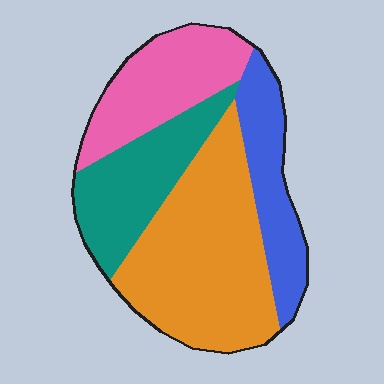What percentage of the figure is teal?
Teal covers about 20% of the figure.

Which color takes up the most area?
Orange, at roughly 40%.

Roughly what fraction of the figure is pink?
Pink takes up between a sixth and a third of the figure.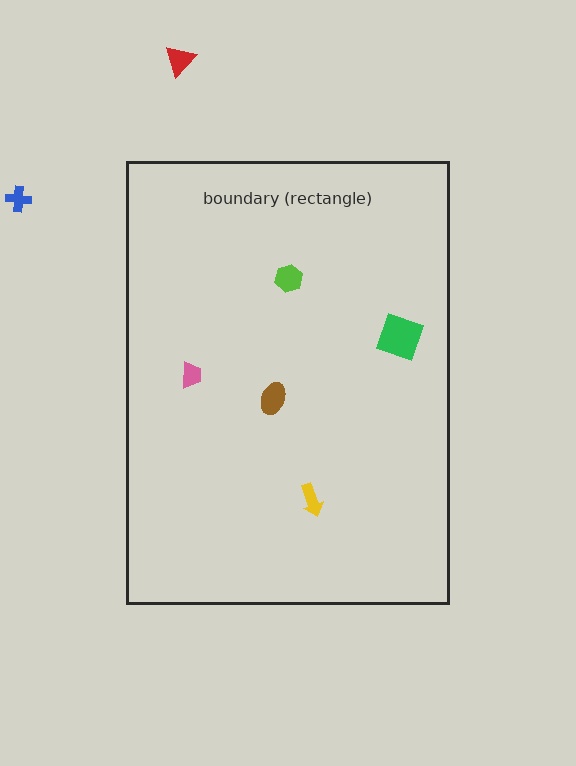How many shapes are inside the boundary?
5 inside, 2 outside.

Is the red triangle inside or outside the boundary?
Outside.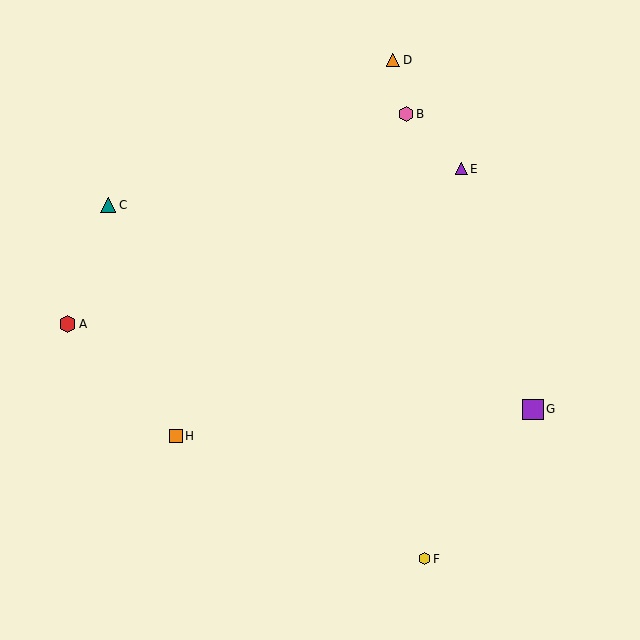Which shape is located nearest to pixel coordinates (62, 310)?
The red hexagon (labeled A) at (68, 324) is nearest to that location.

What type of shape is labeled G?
Shape G is a purple square.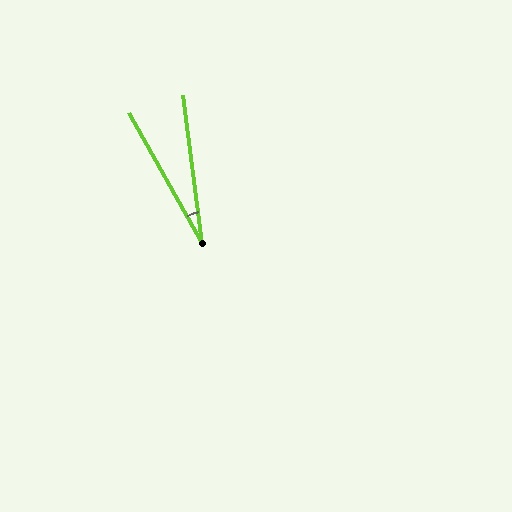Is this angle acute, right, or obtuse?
It is acute.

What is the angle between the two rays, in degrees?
Approximately 22 degrees.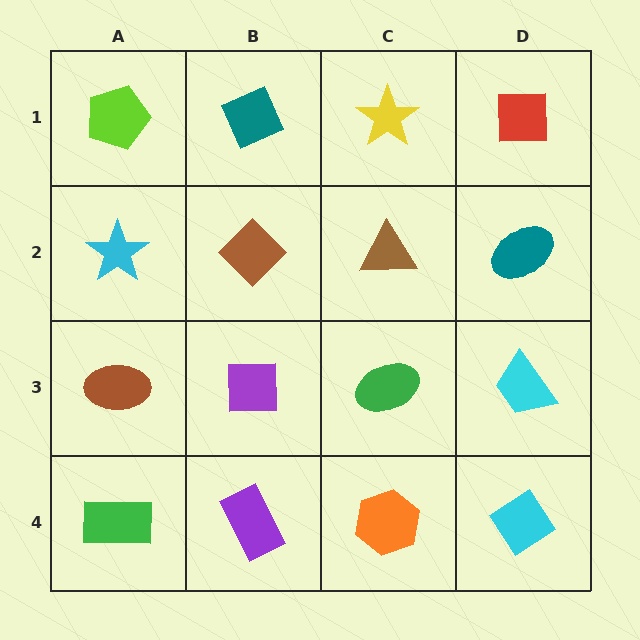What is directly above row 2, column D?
A red square.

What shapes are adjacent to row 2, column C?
A yellow star (row 1, column C), a green ellipse (row 3, column C), a brown diamond (row 2, column B), a teal ellipse (row 2, column D).